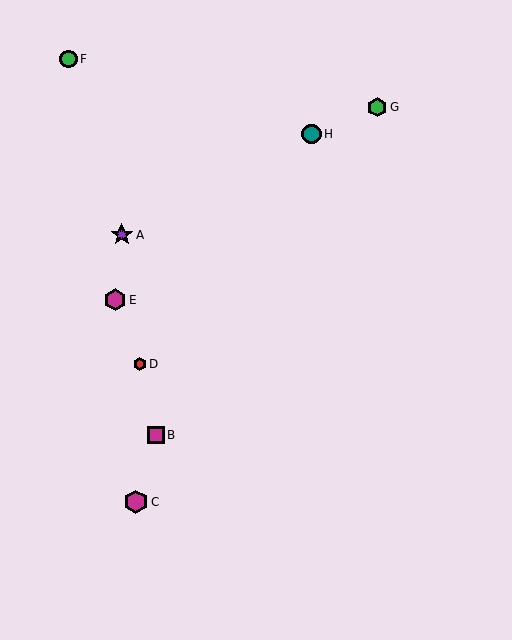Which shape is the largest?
The magenta hexagon (labeled C) is the largest.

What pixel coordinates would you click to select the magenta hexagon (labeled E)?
Click at (115, 300) to select the magenta hexagon E.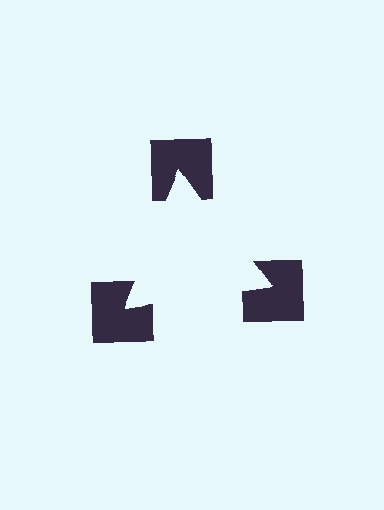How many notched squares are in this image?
There are 3 — one at each vertex of the illusory triangle.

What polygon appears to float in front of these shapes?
An illusory triangle — its edges are inferred from the aligned wedge cuts in the notched squares, not physically drawn.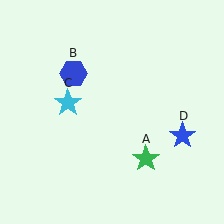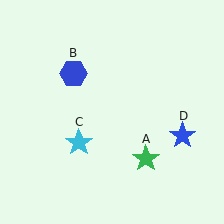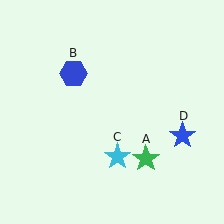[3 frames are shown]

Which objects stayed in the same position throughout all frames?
Green star (object A) and blue hexagon (object B) and blue star (object D) remained stationary.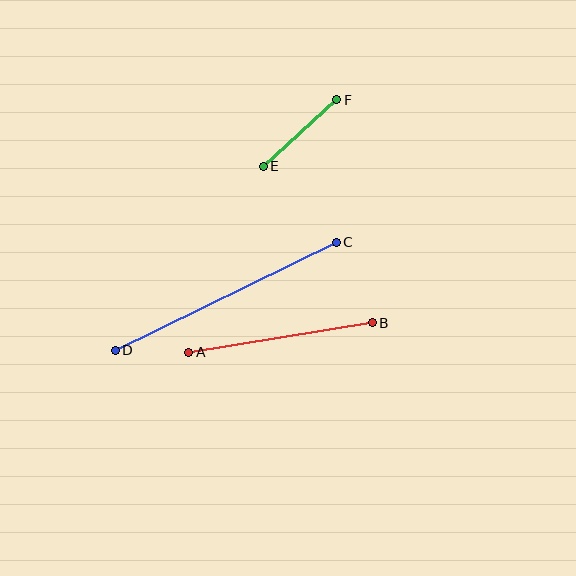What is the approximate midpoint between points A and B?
The midpoint is at approximately (280, 338) pixels.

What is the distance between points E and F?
The distance is approximately 99 pixels.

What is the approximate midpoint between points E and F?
The midpoint is at approximately (300, 133) pixels.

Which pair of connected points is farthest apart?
Points C and D are farthest apart.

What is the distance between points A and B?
The distance is approximately 186 pixels.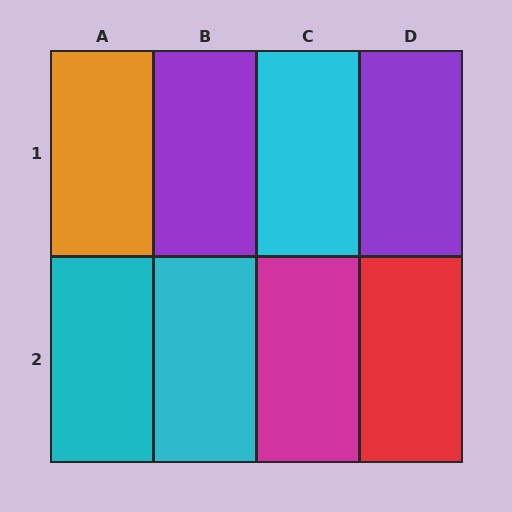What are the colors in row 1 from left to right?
Orange, purple, cyan, purple.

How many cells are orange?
1 cell is orange.